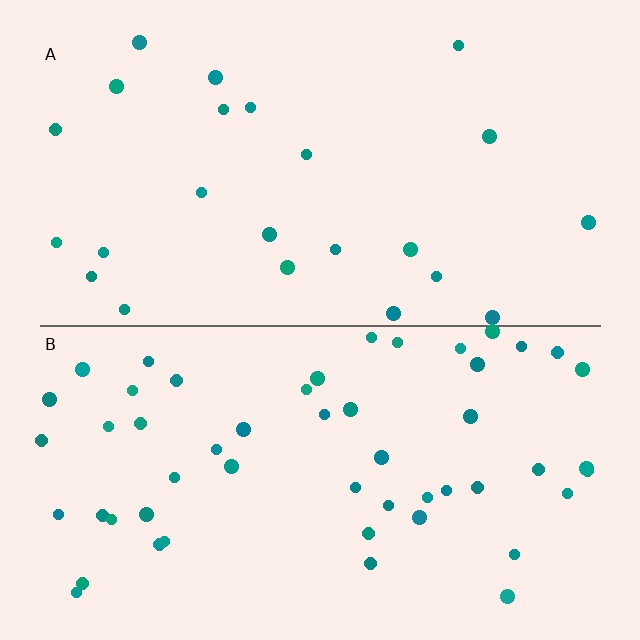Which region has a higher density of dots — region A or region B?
B (the bottom).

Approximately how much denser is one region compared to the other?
Approximately 2.3× — region B over region A.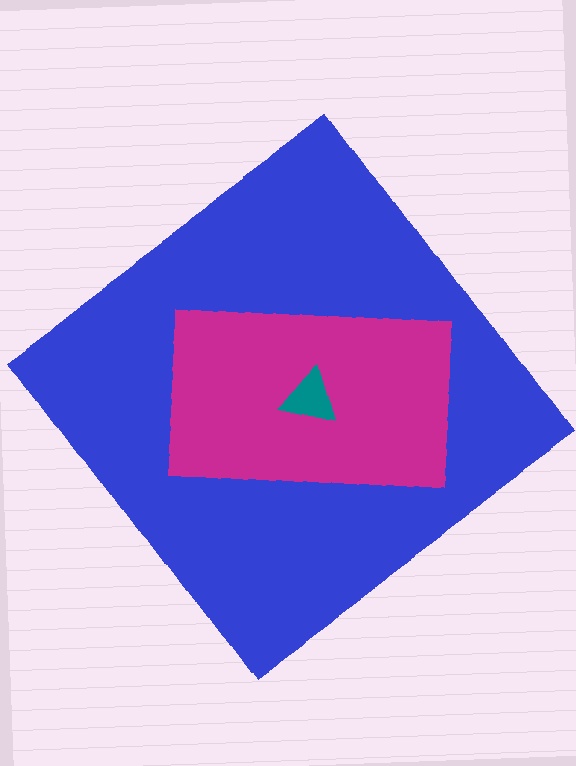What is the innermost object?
The teal triangle.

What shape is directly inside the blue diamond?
The magenta rectangle.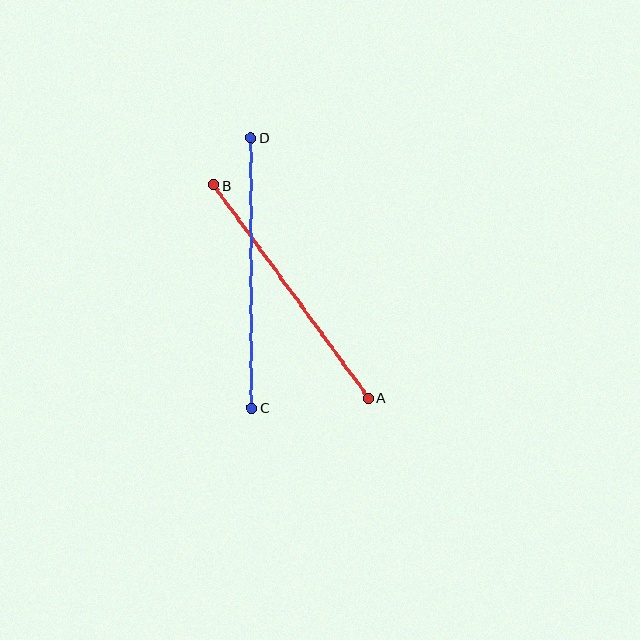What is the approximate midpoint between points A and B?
The midpoint is at approximately (291, 292) pixels.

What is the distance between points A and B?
The distance is approximately 264 pixels.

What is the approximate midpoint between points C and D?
The midpoint is at approximately (251, 273) pixels.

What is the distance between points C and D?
The distance is approximately 270 pixels.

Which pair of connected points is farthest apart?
Points C and D are farthest apart.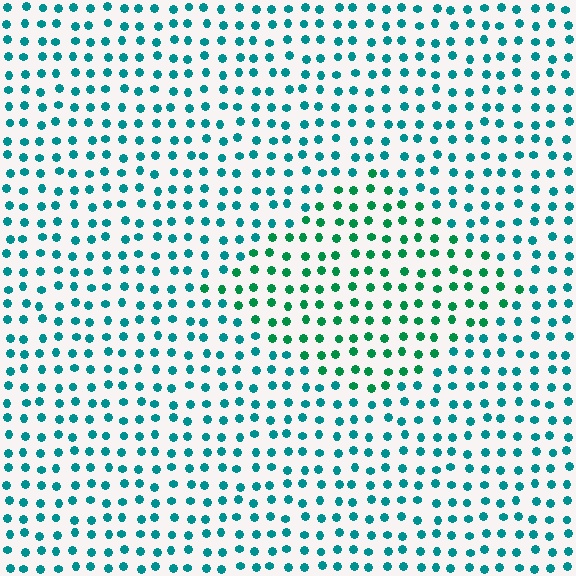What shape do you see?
I see a diamond.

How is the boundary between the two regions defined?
The boundary is defined purely by a slight shift in hue (about 32 degrees). Spacing, size, and orientation are identical on both sides.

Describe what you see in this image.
The image is filled with small teal elements in a uniform arrangement. A diamond-shaped region is visible where the elements are tinted to a slightly different hue, forming a subtle color boundary.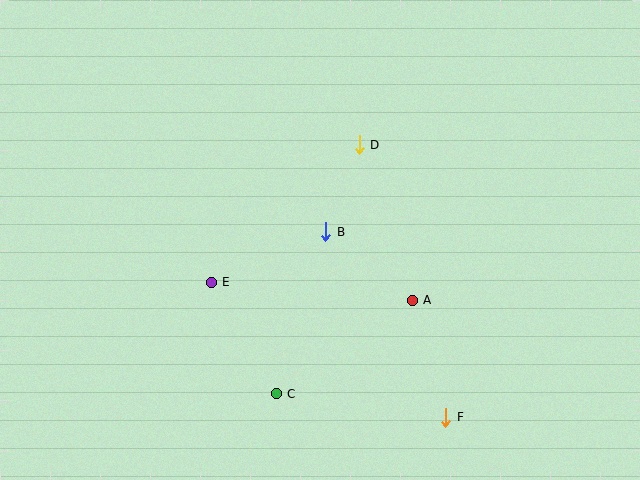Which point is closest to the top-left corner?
Point E is closest to the top-left corner.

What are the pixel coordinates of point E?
Point E is at (211, 282).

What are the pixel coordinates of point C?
Point C is at (276, 394).